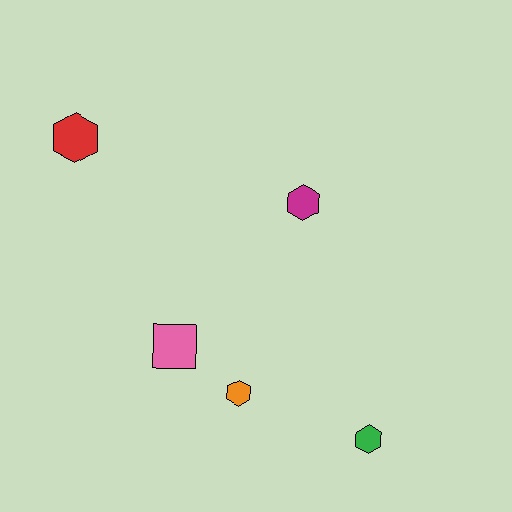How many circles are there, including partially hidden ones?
There are no circles.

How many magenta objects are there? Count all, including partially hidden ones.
There is 1 magenta object.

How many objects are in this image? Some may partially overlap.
There are 5 objects.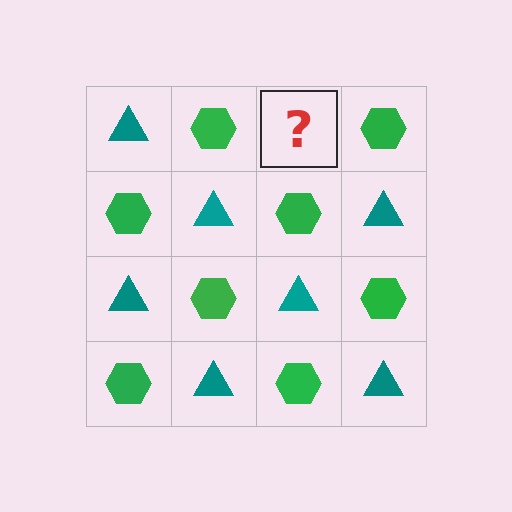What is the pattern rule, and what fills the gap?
The rule is that it alternates teal triangle and green hexagon in a checkerboard pattern. The gap should be filled with a teal triangle.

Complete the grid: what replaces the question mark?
The question mark should be replaced with a teal triangle.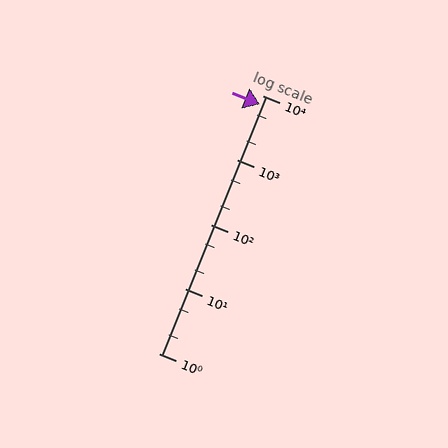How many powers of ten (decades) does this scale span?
The scale spans 4 decades, from 1 to 10000.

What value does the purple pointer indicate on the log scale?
The pointer indicates approximately 7200.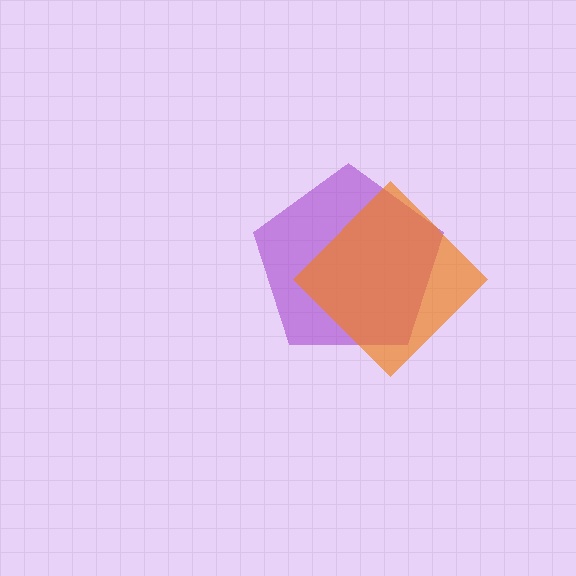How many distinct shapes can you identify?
There are 2 distinct shapes: a purple pentagon, an orange diamond.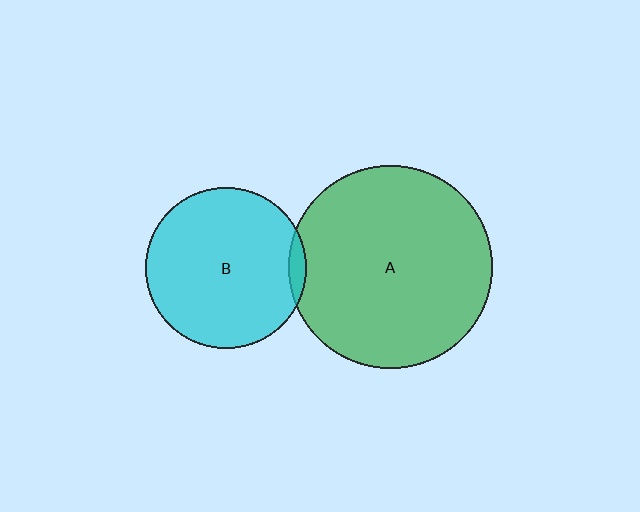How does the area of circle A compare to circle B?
Approximately 1.6 times.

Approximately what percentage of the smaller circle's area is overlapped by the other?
Approximately 5%.